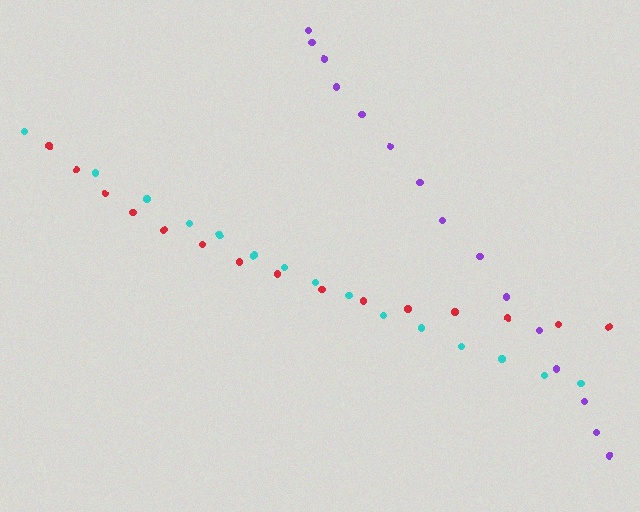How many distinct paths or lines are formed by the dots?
There are 3 distinct paths.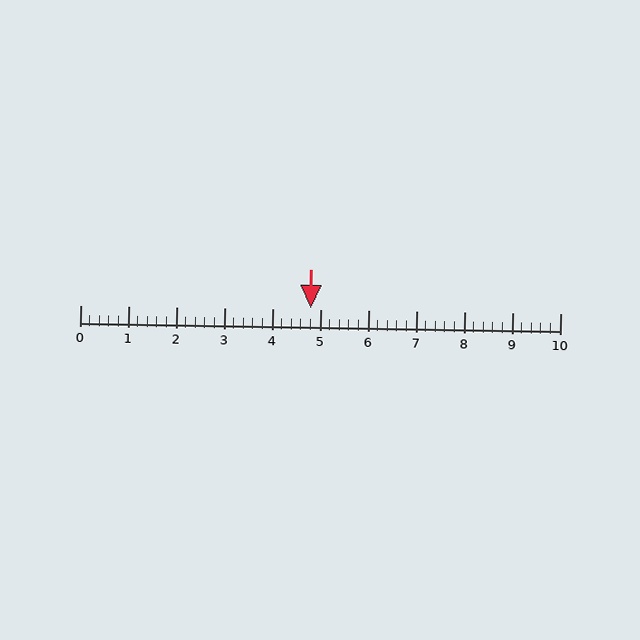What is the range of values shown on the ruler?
The ruler shows values from 0 to 10.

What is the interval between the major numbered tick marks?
The major tick marks are spaced 1 units apart.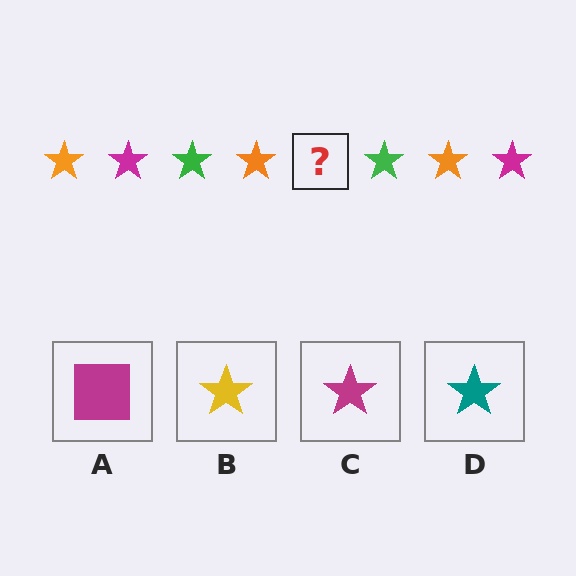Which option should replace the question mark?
Option C.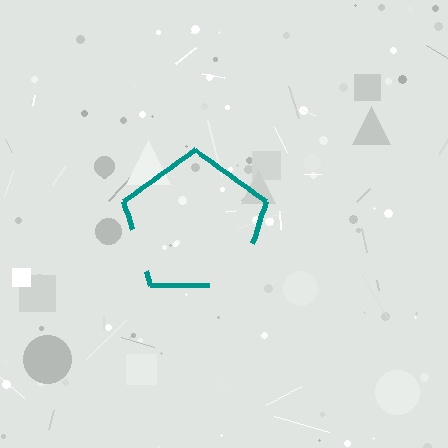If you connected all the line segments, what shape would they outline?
They would outline a pentagon.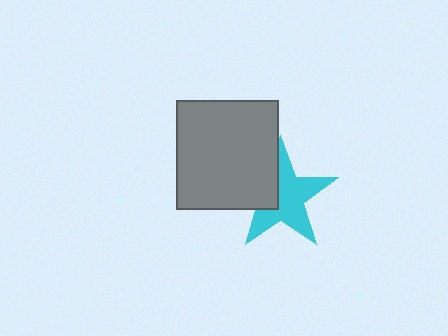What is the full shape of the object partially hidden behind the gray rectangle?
The partially hidden object is a cyan star.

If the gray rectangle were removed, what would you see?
You would see the complete cyan star.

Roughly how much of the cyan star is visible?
Most of it is visible (roughly 67%).